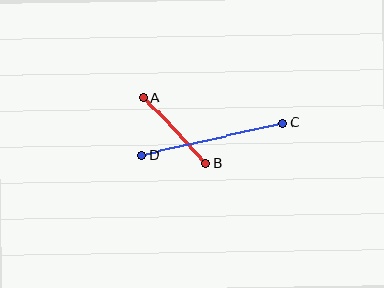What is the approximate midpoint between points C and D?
The midpoint is at approximately (212, 139) pixels.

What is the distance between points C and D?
The distance is approximately 144 pixels.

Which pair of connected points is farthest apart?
Points C and D are farthest apart.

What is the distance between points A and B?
The distance is approximately 90 pixels.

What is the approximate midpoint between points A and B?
The midpoint is at approximately (175, 130) pixels.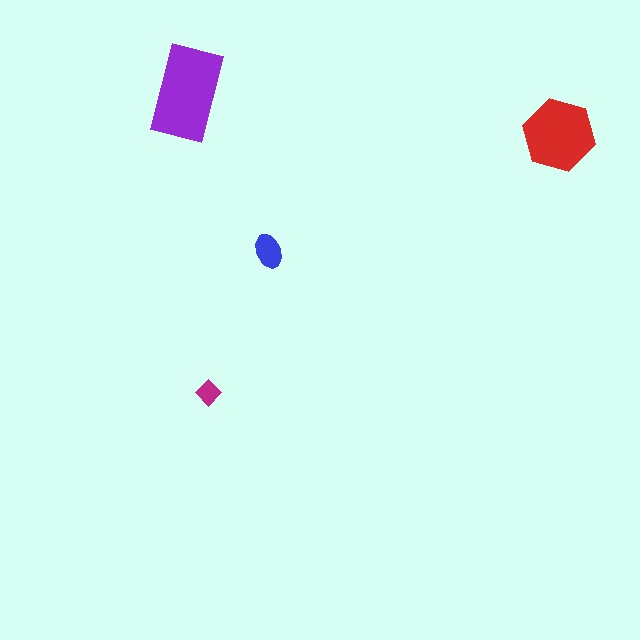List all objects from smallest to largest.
The magenta diamond, the blue ellipse, the red hexagon, the purple rectangle.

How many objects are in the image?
There are 4 objects in the image.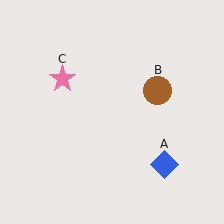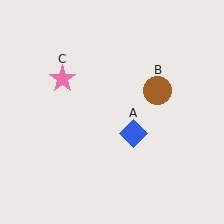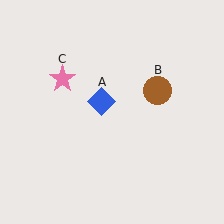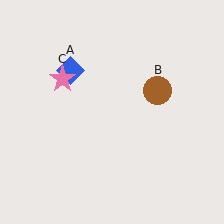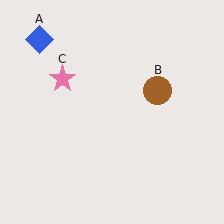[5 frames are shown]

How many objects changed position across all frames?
1 object changed position: blue diamond (object A).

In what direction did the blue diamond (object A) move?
The blue diamond (object A) moved up and to the left.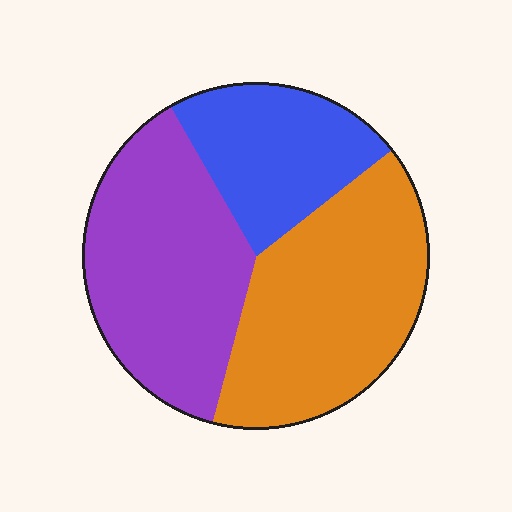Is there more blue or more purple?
Purple.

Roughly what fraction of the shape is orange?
Orange takes up between a third and a half of the shape.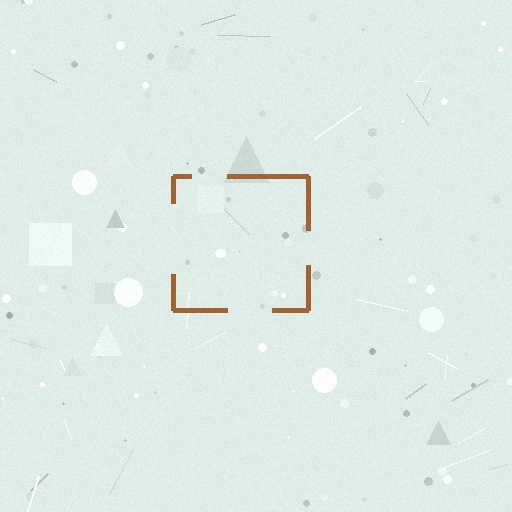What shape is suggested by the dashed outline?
The dashed outline suggests a square.